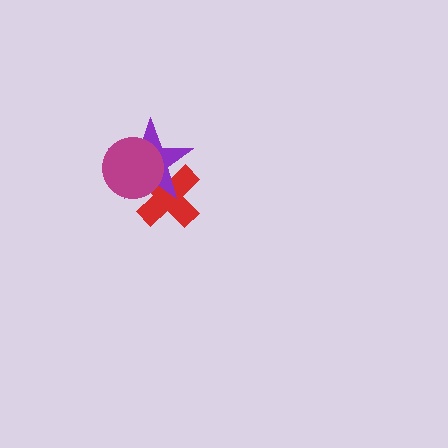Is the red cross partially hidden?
Yes, it is partially covered by another shape.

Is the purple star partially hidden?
Yes, it is partially covered by another shape.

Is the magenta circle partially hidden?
No, no other shape covers it.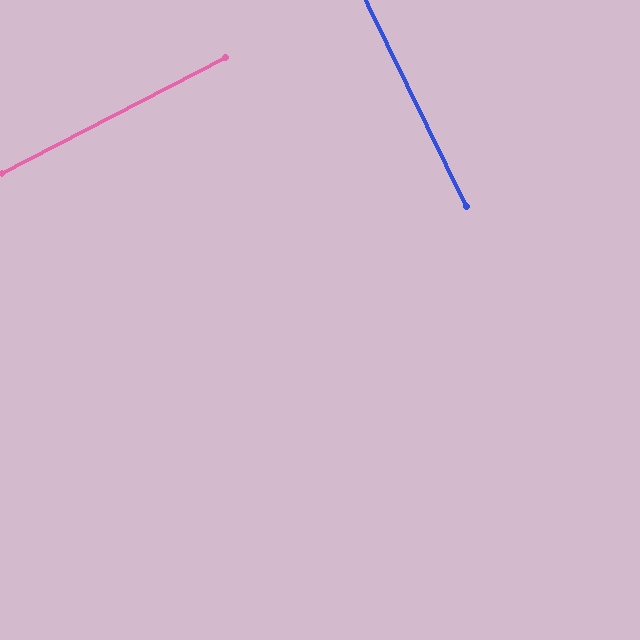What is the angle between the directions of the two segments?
Approximately 89 degrees.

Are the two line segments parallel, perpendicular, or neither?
Perpendicular — they meet at approximately 89°.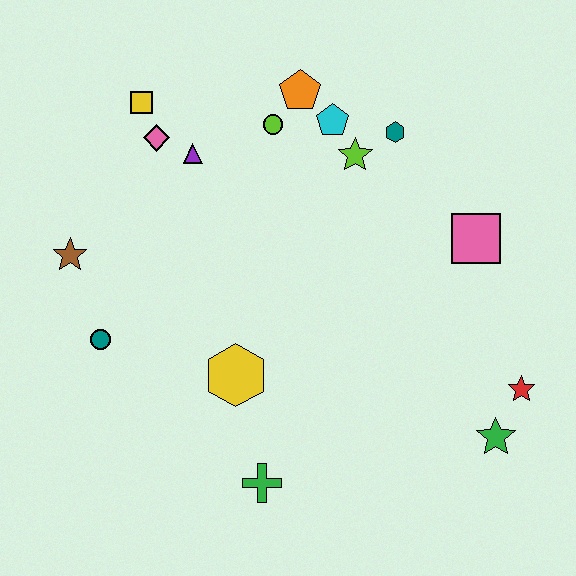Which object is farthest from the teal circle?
The red star is farthest from the teal circle.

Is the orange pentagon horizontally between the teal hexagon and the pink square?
No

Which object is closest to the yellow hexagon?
The green cross is closest to the yellow hexagon.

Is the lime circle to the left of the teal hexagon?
Yes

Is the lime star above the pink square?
Yes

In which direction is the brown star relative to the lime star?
The brown star is to the left of the lime star.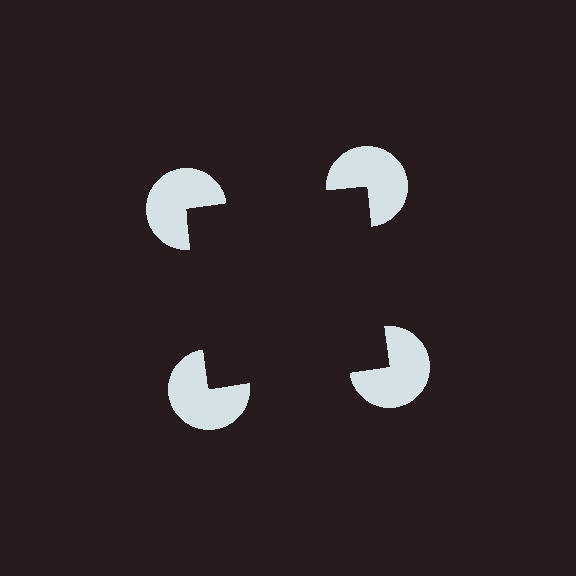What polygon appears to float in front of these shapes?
An illusory square — its edges are inferred from the aligned wedge cuts in the pac-man discs, not physically drawn.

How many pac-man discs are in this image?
There are 4 — one at each vertex of the illusory square.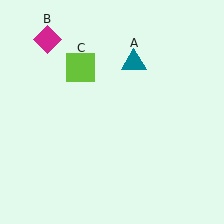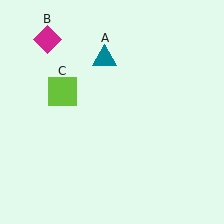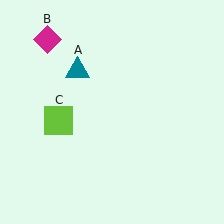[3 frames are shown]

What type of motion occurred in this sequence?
The teal triangle (object A), lime square (object C) rotated counterclockwise around the center of the scene.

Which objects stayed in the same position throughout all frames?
Magenta diamond (object B) remained stationary.